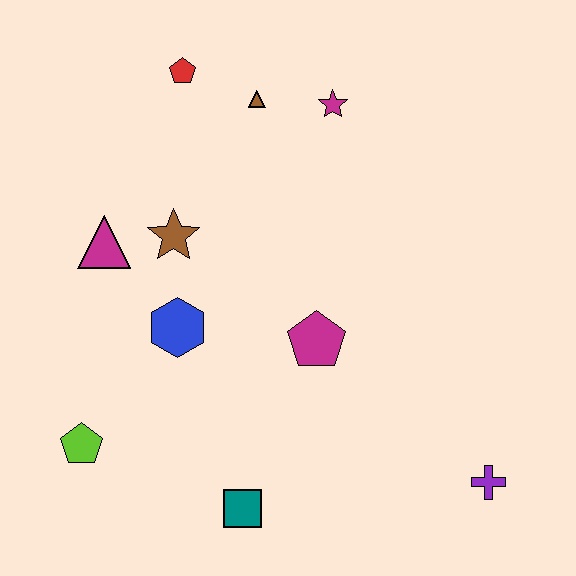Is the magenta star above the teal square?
Yes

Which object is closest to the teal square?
The lime pentagon is closest to the teal square.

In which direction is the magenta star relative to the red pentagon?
The magenta star is to the right of the red pentagon.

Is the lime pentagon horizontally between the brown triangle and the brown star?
No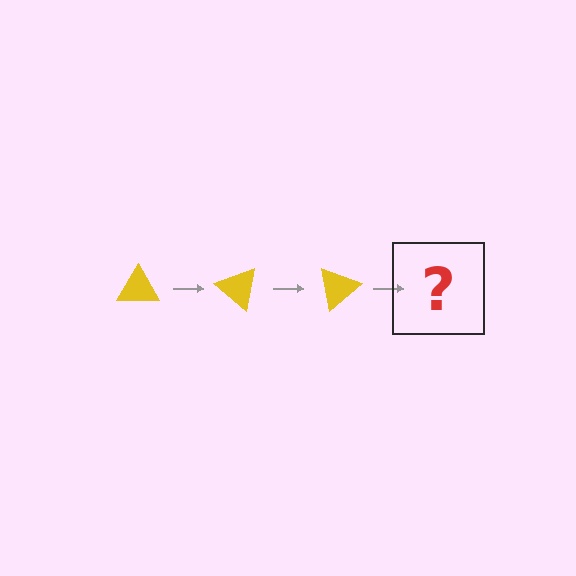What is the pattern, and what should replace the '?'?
The pattern is that the triangle rotates 40 degrees each step. The '?' should be a yellow triangle rotated 120 degrees.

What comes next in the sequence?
The next element should be a yellow triangle rotated 120 degrees.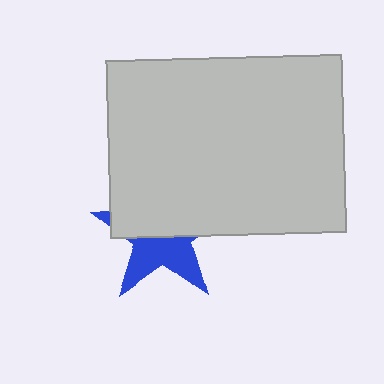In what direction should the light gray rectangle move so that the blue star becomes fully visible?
The light gray rectangle should move up. That is the shortest direction to clear the overlap and leave the blue star fully visible.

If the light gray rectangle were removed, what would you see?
You would see the complete blue star.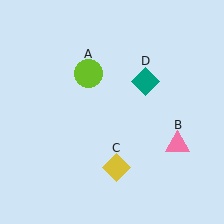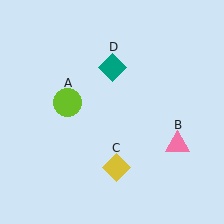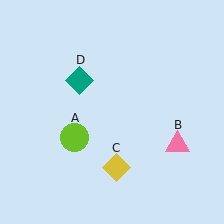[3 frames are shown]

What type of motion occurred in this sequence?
The lime circle (object A), teal diamond (object D) rotated counterclockwise around the center of the scene.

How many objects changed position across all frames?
2 objects changed position: lime circle (object A), teal diamond (object D).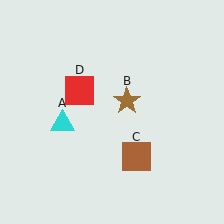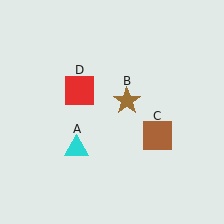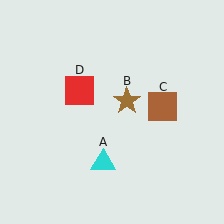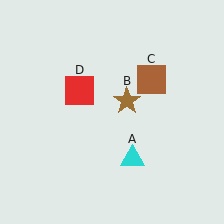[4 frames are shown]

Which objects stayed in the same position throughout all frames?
Brown star (object B) and red square (object D) remained stationary.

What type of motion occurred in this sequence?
The cyan triangle (object A), brown square (object C) rotated counterclockwise around the center of the scene.